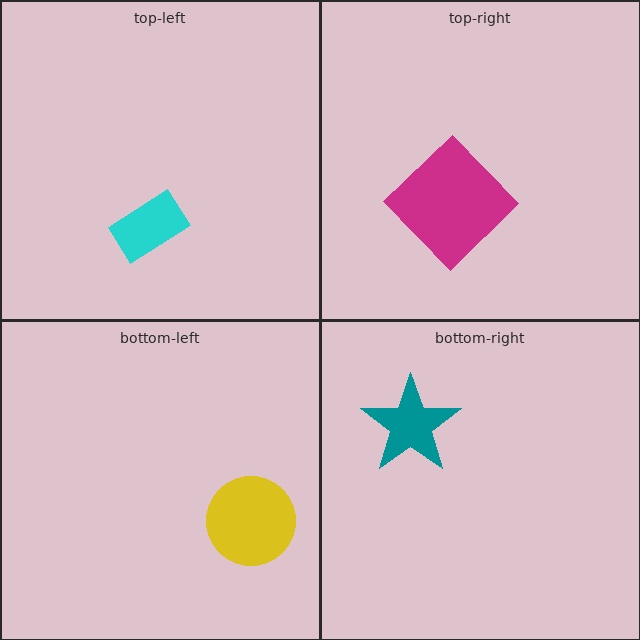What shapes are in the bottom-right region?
The teal star.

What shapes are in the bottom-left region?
The yellow circle.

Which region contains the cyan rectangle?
The top-left region.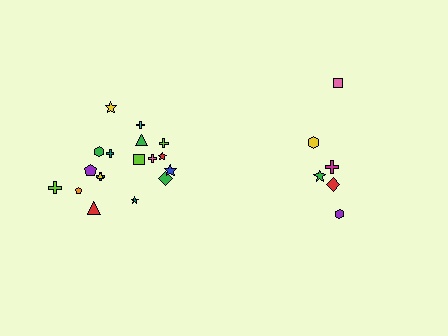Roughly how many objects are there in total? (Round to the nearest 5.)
Roughly 25 objects in total.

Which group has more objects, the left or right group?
The left group.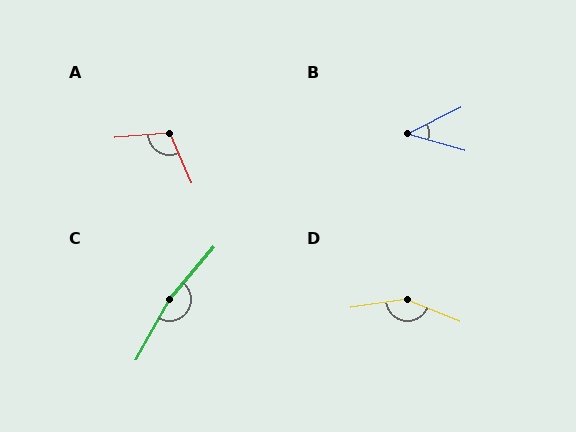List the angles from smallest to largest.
B (43°), A (108°), D (149°), C (169°).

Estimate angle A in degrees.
Approximately 108 degrees.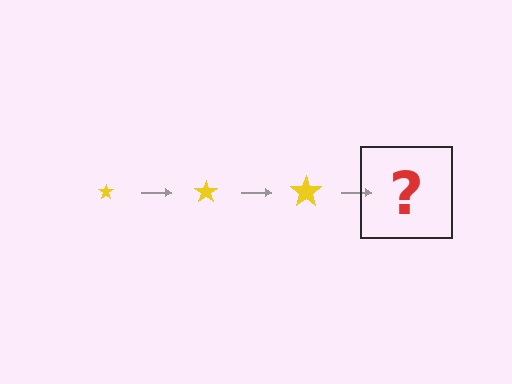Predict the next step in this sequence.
The next step is a yellow star, larger than the previous one.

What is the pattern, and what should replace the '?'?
The pattern is that the star gets progressively larger each step. The '?' should be a yellow star, larger than the previous one.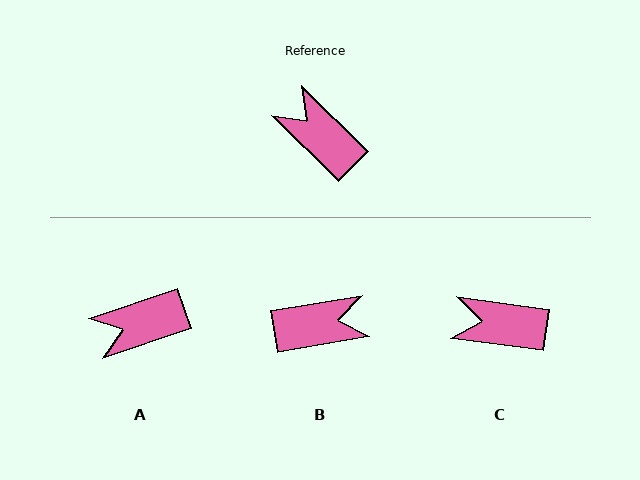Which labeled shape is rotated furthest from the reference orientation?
B, about 126 degrees away.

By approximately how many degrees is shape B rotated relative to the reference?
Approximately 126 degrees clockwise.